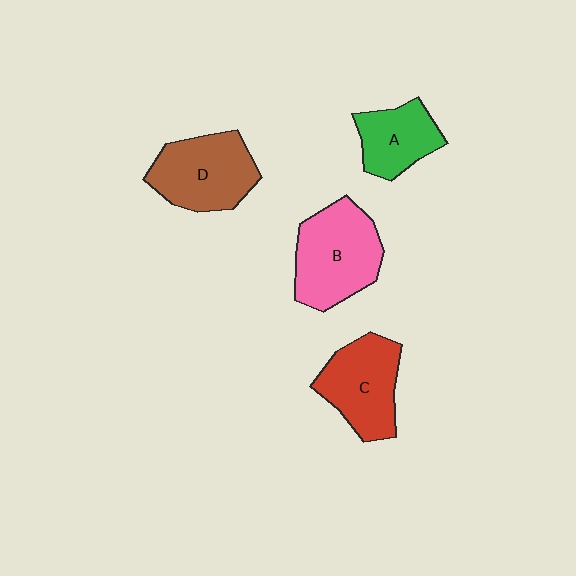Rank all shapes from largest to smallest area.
From largest to smallest: B (pink), D (brown), C (red), A (green).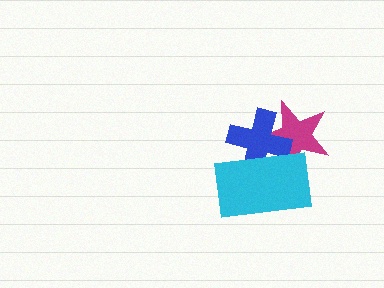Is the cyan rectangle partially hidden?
No, no other shape covers it.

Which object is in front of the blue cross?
The cyan rectangle is in front of the blue cross.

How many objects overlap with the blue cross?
2 objects overlap with the blue cross.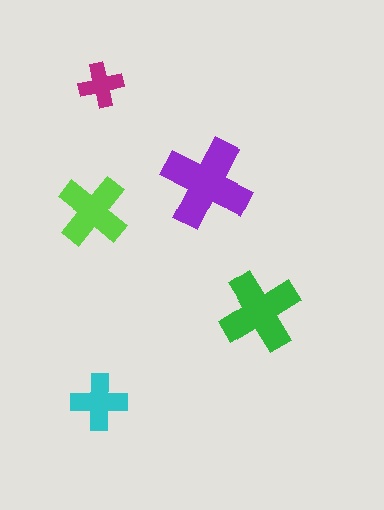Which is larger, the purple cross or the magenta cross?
The purple one.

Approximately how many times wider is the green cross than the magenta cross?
About 2 times wider.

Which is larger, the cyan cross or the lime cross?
The lime one.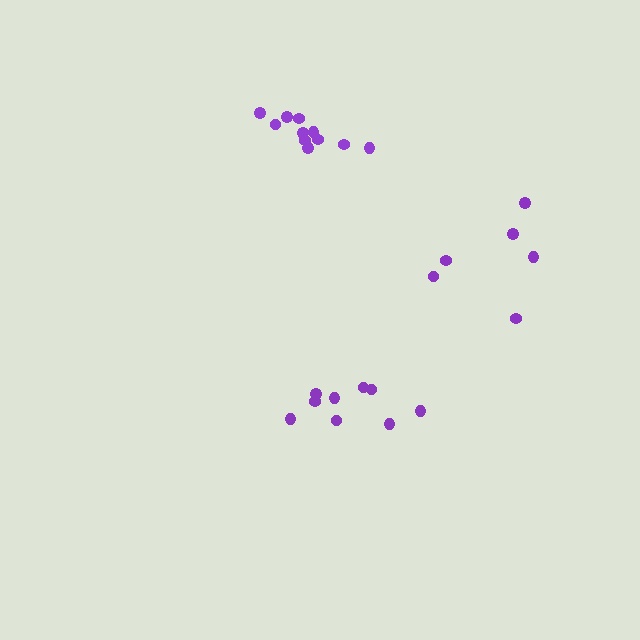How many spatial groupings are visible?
There are 3 spatial groupings.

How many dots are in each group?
Group 1: 9 dots, Group 2: 11 dots, Group 3: 6 dots (26 total).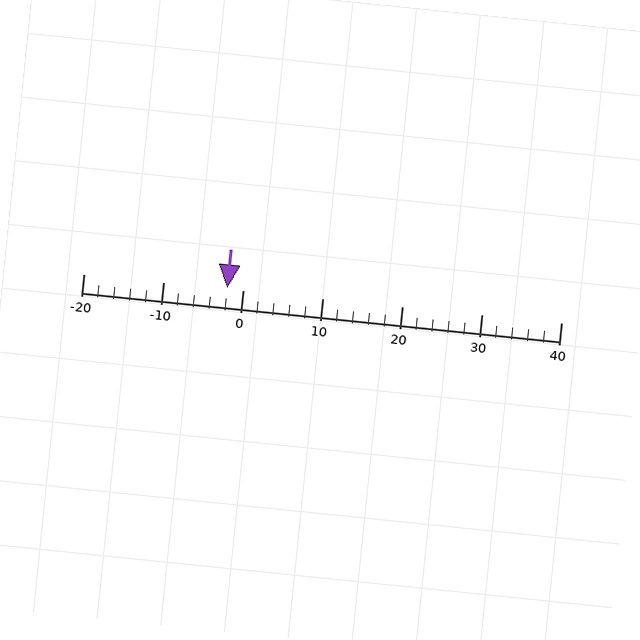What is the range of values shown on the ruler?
The ruler shows values from -20 to 40.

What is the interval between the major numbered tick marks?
The major tick marks are spaced 10 units apart.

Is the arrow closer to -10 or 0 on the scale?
The arrow is closer to 0.